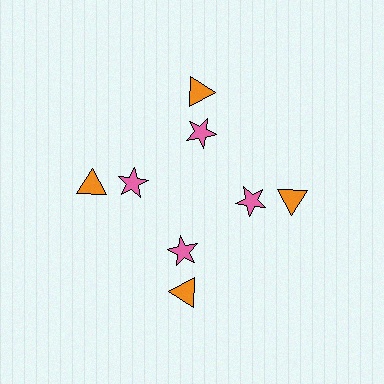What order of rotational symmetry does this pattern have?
This pattern has 4-fold rotational symmetry.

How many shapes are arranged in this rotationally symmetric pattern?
There are 8 shapes, arranged in 4 groups of 2.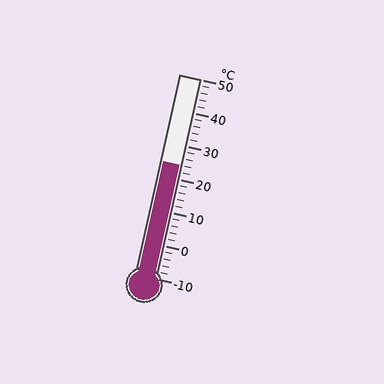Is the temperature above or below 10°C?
The temperature is above 10°C.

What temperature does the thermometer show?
The thermometer shows approximately 24°C.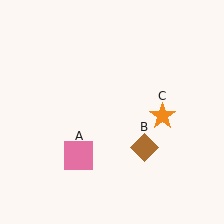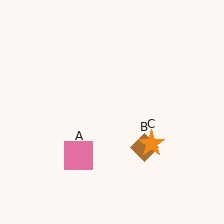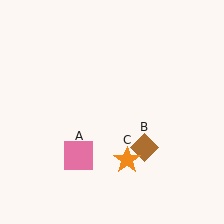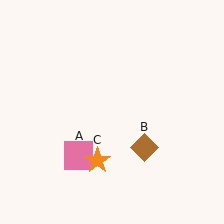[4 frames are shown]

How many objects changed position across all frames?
1 object changed position: orange star (object C).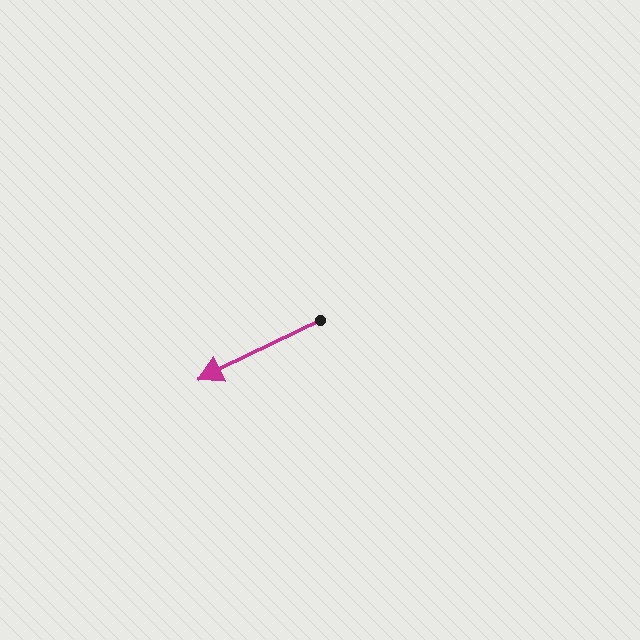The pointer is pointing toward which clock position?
Roughly 8 o'clock.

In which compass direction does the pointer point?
Southwest.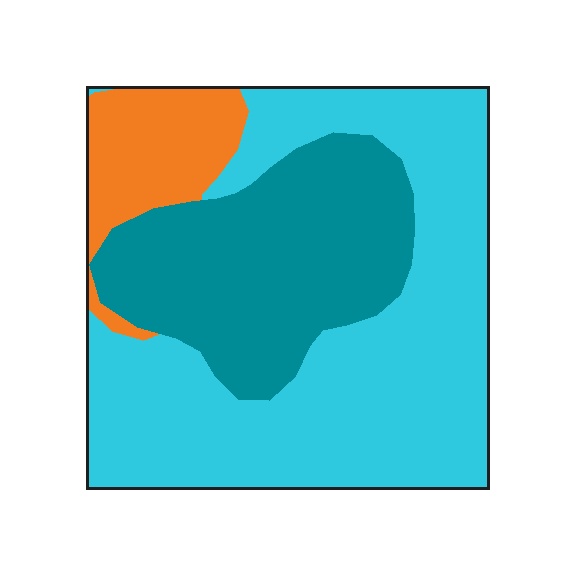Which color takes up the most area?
Cyan, at roughly 55%.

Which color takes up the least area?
Orange, at roughly 10%.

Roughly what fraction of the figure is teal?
Teal covers roughly 30% of the figure.